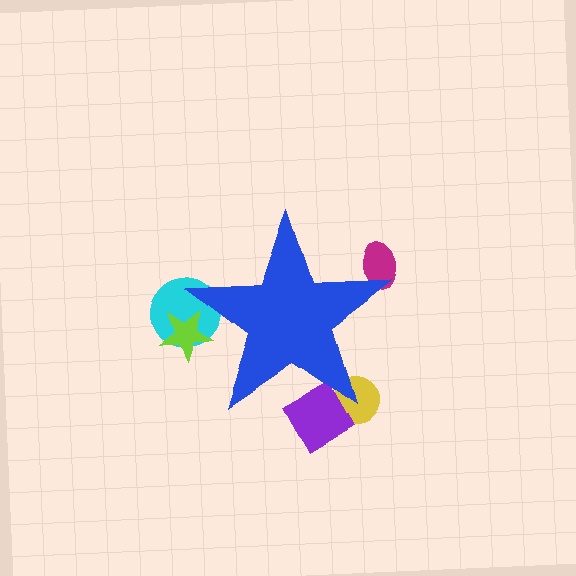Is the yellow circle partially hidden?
Yes, the yellow circle is partially hidden behind the blue star.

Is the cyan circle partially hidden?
Yes, the cyan circle is partially hidden behind the blue star.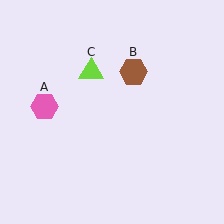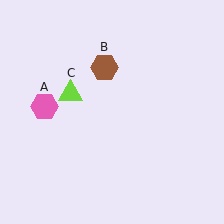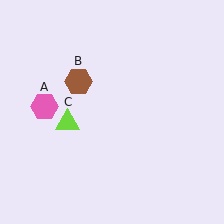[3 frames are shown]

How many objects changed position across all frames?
2 objects changed position: brown hexagon (object B), lime triangle (object C).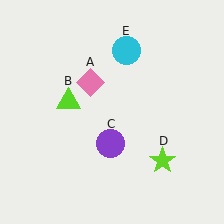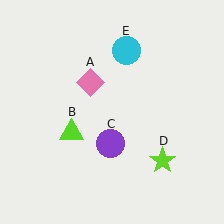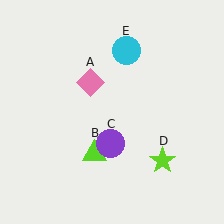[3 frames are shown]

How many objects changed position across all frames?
1 object changed position: lime triangle (object B).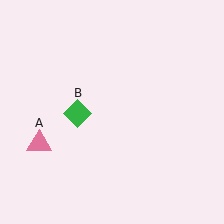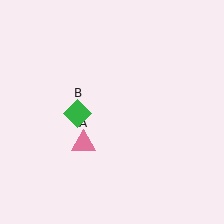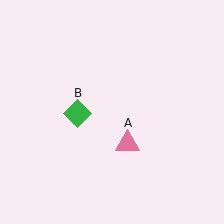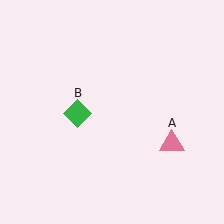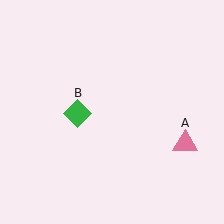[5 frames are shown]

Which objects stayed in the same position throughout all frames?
Green diamond (object B) remained stationary.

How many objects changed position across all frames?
1 object changed position: pink triangle (object A).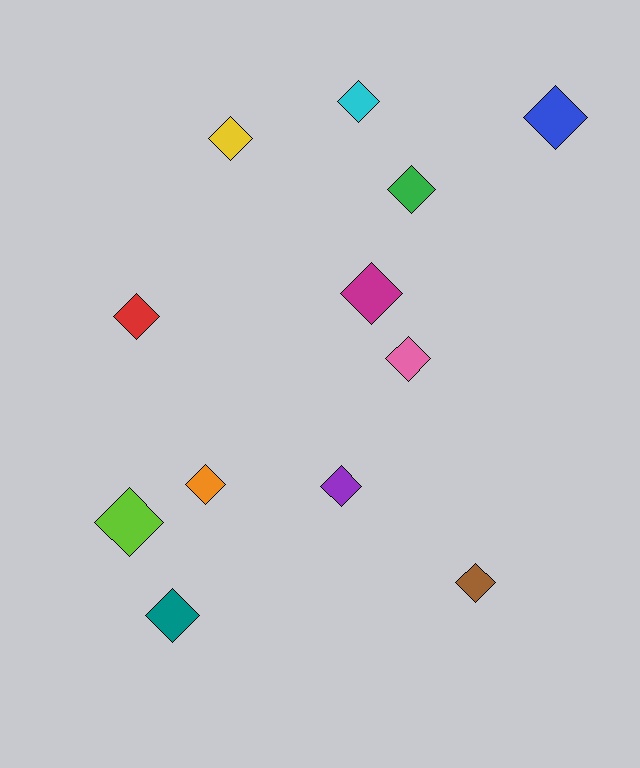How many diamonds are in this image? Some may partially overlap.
There are 12 diamonds.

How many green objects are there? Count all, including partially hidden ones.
There is 1 green object.